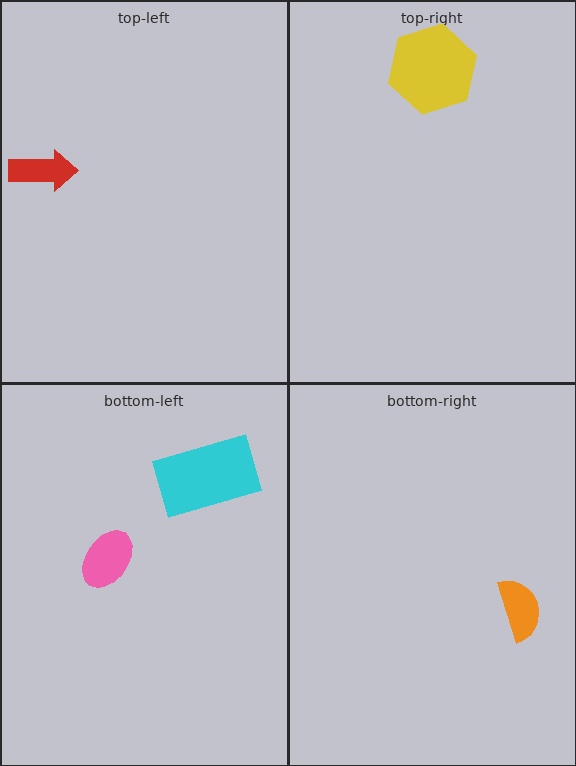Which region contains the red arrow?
The top-left region.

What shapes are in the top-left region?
The red arrow.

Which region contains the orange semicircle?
The bottom-right region.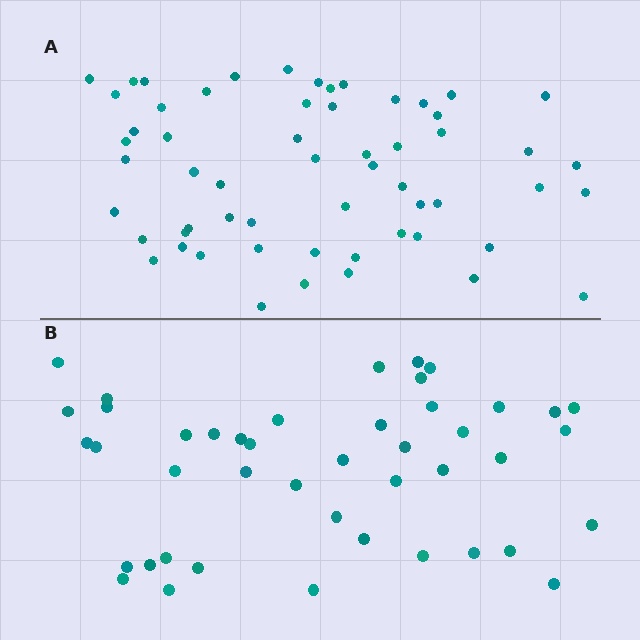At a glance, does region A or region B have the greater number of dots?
Region A (the top region) has more dots.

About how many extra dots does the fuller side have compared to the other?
Region A has approximately 15 more dots than region B.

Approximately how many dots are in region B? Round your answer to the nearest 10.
About 40 dots. (The exact count is 44, which rounds to 40.)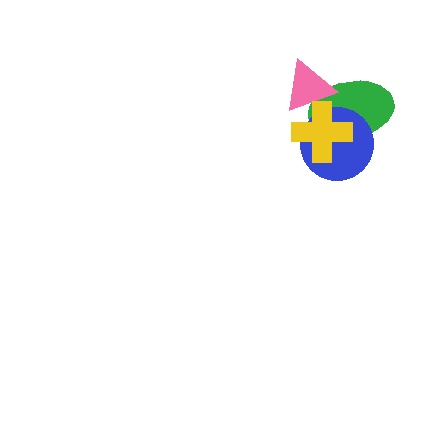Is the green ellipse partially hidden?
Yes, it is partially covered by another shape.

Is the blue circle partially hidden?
Yes, it is partially covered by another shape.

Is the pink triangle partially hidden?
Yes, it is partially covered by another shape.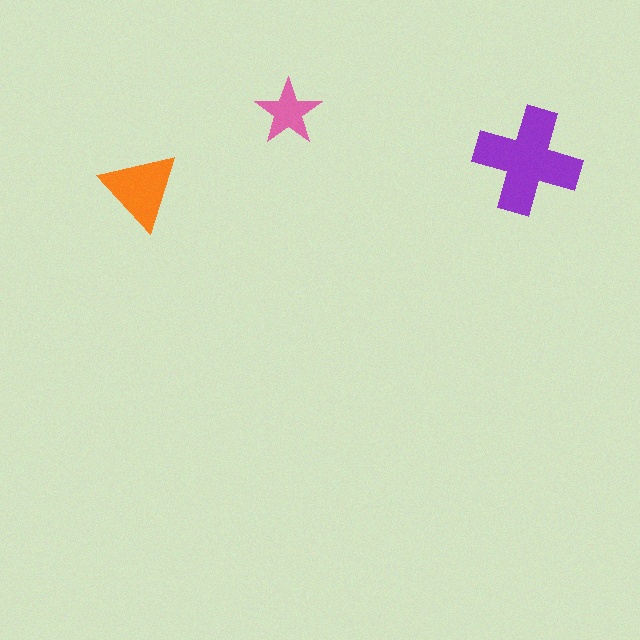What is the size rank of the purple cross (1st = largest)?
1st.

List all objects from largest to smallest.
The purple cross, the orange triangle, the pink star.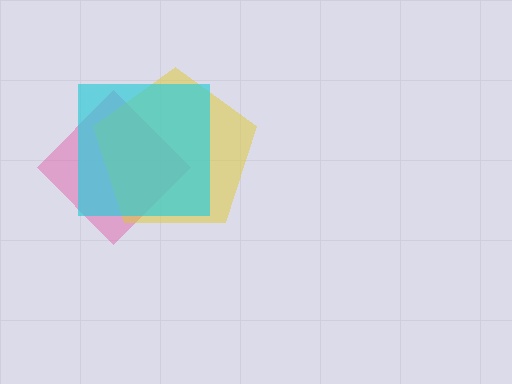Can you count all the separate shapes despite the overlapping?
Yes, there are 3 separate shapes.